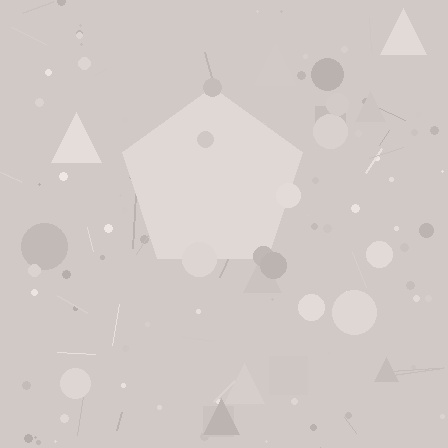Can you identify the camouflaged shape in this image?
The camouflaged shape is a pentagon.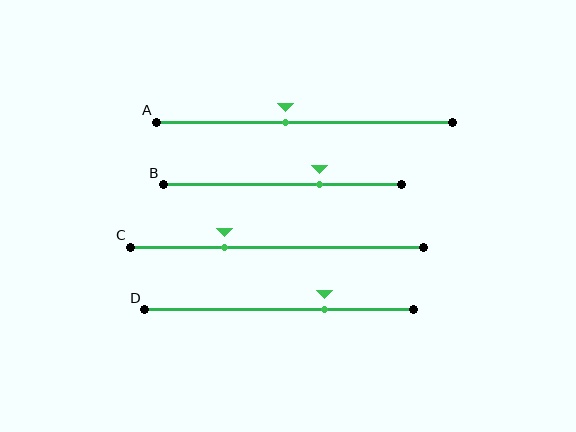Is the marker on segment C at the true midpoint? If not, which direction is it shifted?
No, the marker on segment C is shifted to the left by about 18% of the segment length.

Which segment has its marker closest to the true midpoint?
Segment A has its marker closest to the true midpoint.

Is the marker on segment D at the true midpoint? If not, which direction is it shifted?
No, the marker on segment D is shifted to the right by about 17% of the segment length.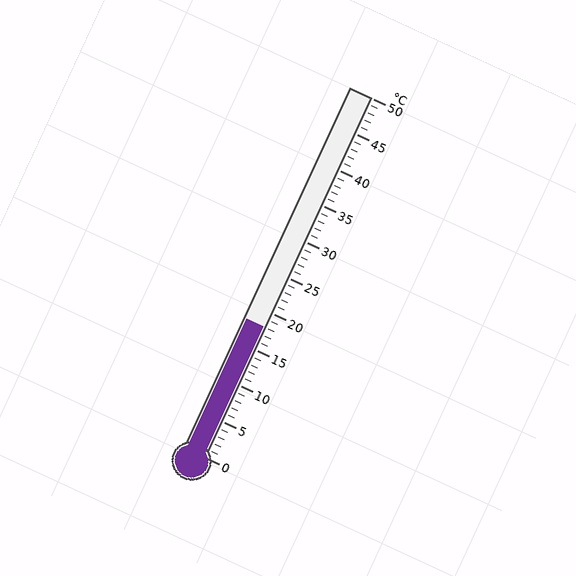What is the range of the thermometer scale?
The thermometer scale ranges from 0°C to 50°C.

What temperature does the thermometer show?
The thermometer shows approximately 18°C.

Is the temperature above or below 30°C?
The temperature is below 30°C.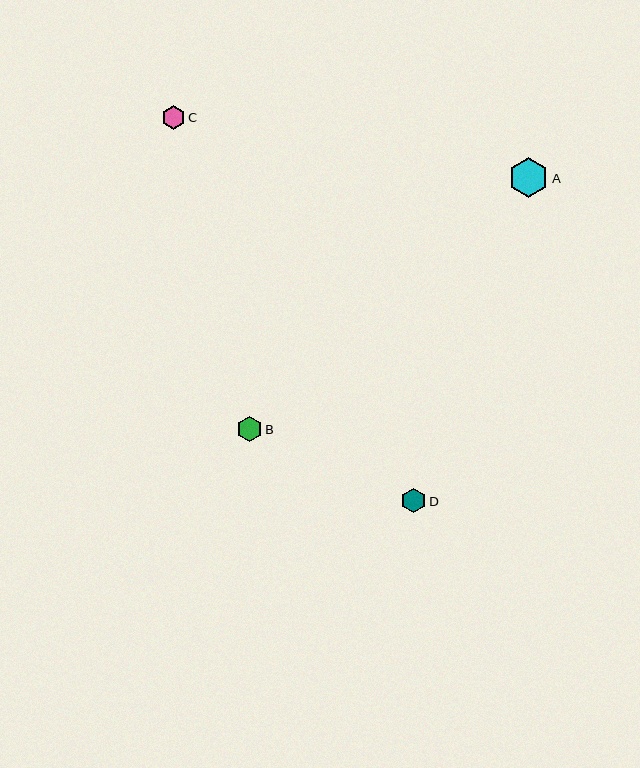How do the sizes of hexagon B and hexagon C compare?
Hexagon B and hexagon C are approximately the same size.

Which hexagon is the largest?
Hexagon A is the largest with a size of approximately 40 pixels.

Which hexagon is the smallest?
Hexagon C is the smallest with a size of approximately 24 pixels.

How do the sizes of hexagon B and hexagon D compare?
Hexagon B and hexagon D are approximately the same size.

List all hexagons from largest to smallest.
From largest to smallest: A, B, D, C.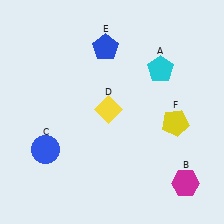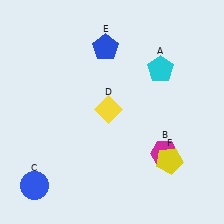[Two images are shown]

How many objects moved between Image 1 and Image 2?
3 objects moved between the two images.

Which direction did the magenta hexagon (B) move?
The magenta hexagon (B) moved up.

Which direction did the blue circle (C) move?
The blue circle (C) moved down.